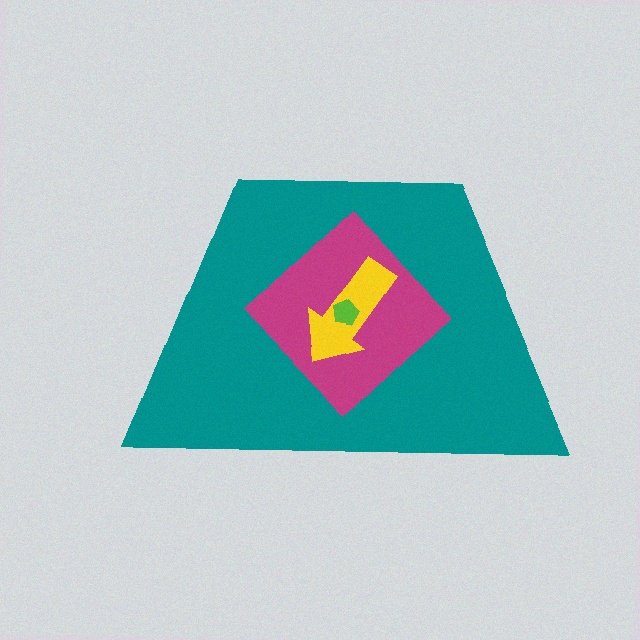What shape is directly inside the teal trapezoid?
The magenta diamond.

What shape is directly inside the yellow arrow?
The lime pentagon.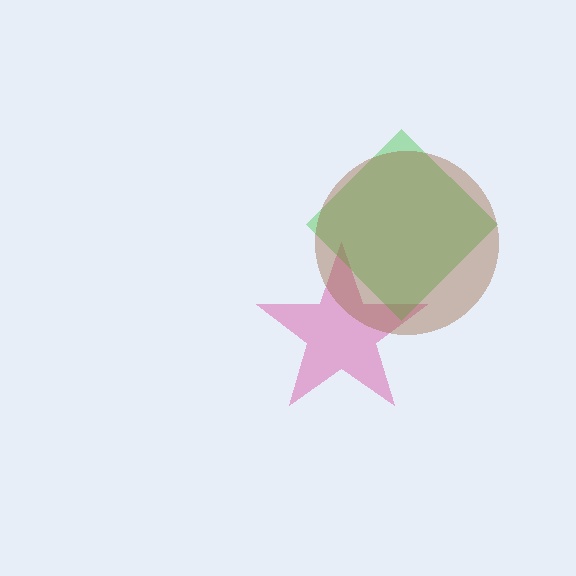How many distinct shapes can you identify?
There are 3 distinct shapes: a magenta star, a green diamond, a brown circle.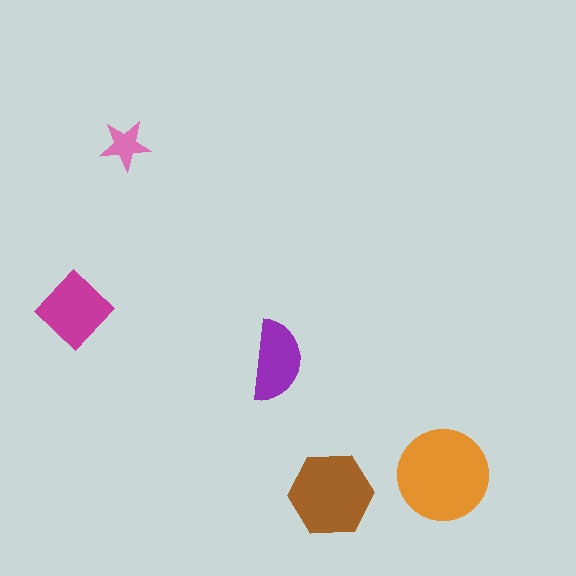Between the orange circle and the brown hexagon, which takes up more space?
The orange circle.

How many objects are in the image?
There are 5 objects in the image.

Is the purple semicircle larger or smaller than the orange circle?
Smaller.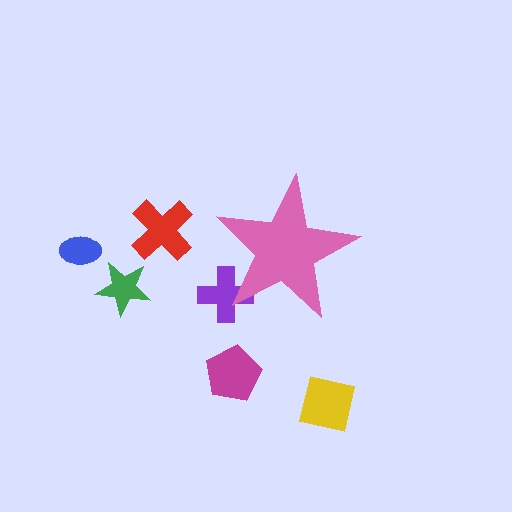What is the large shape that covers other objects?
A pink star.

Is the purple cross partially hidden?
Yes, the purple cross is partially hidden behind the pink star.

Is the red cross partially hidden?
No, the red cross is fully visible.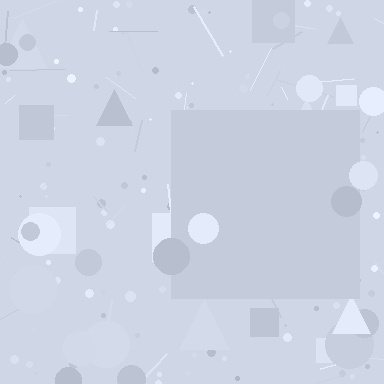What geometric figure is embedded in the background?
A square is embedded in the background.